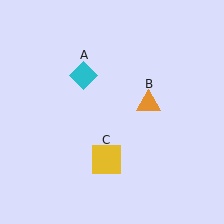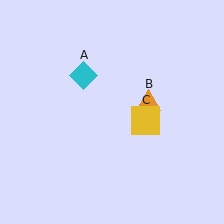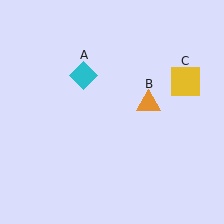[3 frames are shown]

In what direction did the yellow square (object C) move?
The yellow square (object C) moved up and to the right.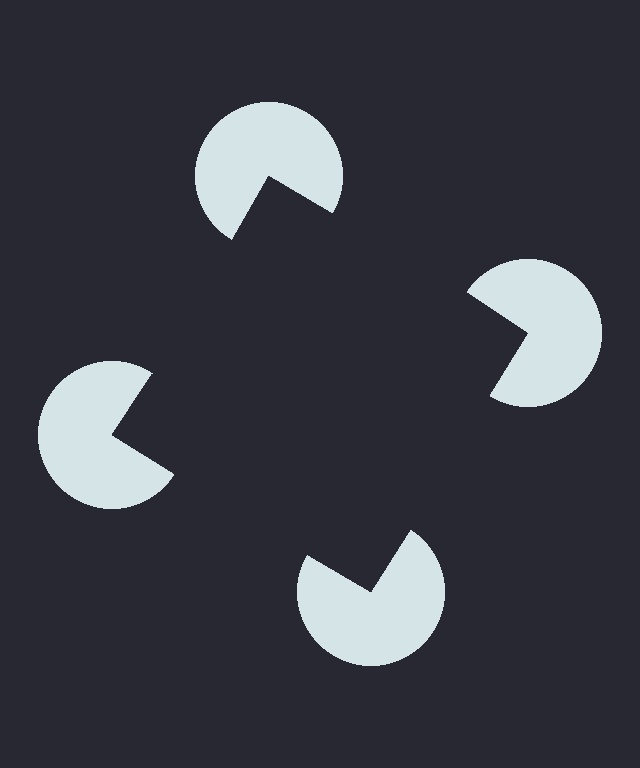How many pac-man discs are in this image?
There are 4 — one at each vertex of the illusory square.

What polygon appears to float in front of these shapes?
An illusory square — its edges are inferred from the aligned wedge cuts in the pac-man discs, not physically drawn.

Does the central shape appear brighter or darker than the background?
It typically appears slightly darker than the background, even though no actual brightness change is drawn.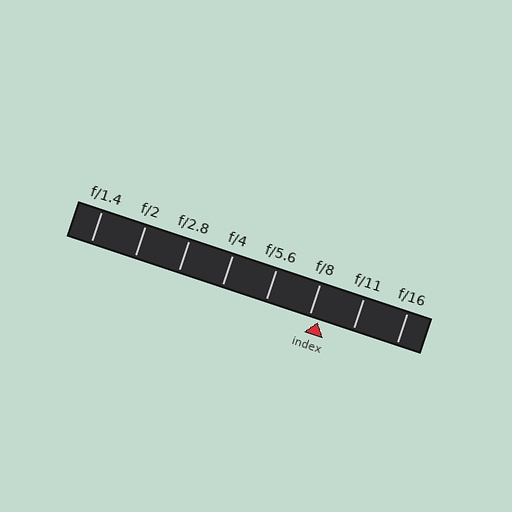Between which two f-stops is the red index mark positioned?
The index mark is between f/8 and f/11.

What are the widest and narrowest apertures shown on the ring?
The widest aperture shown is f/1.4 and the narrowest is f/16.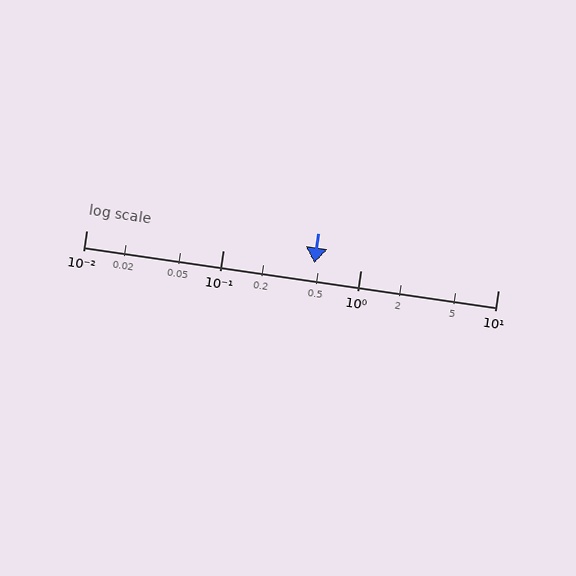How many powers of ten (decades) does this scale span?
The scale spans 3 decades, from 0.01 to 10.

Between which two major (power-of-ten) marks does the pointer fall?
The pointer is between 0.1 and 1.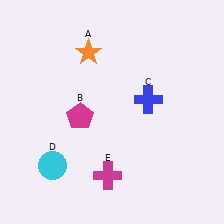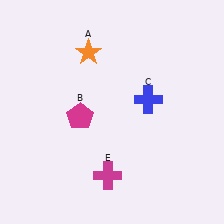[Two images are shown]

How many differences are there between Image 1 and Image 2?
There is 1 difference between the two images.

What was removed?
The cyan circle (D) was removed in Image 2.